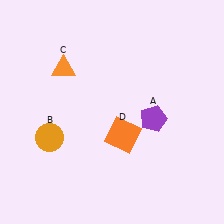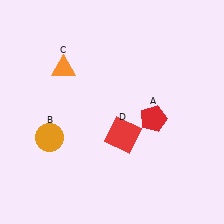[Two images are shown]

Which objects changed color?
A changed from purple to red. D changed from orange to red.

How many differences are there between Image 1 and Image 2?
There are 2 differences between the two images.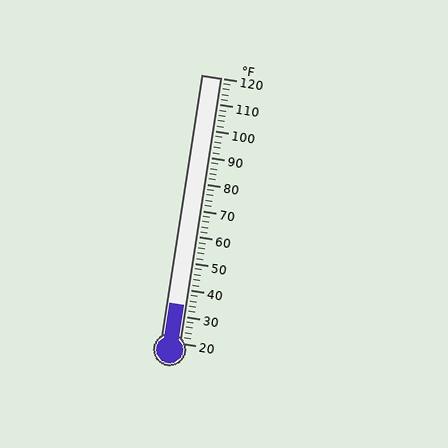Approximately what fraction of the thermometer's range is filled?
The thermometer is filled to approximately 15% of its range.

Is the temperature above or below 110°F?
The temperature is below 110°F.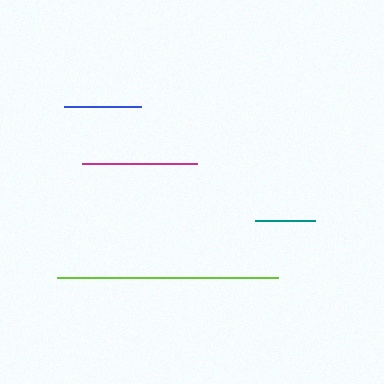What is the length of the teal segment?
The teal segment is approximately 61 pixels long.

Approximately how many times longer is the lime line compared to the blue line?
The lime line is approximately 2.9 times the length of the blue line.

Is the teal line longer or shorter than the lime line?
The lime line is longer than the teal line.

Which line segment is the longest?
The lime line is the longest at approximately 220 pixels.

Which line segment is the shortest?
The teal line is the shortest at approximately 61 pixels.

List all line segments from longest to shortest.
From longest to shortest: lime, magenta, blue, teal.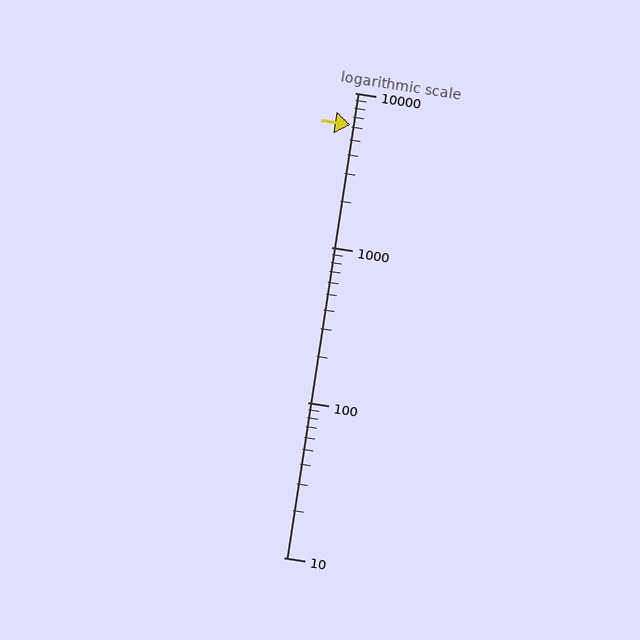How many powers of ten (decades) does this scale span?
The scale spans 3 decades, from 10 to 10000.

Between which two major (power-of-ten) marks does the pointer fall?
The pointer is between 1000 and 10000.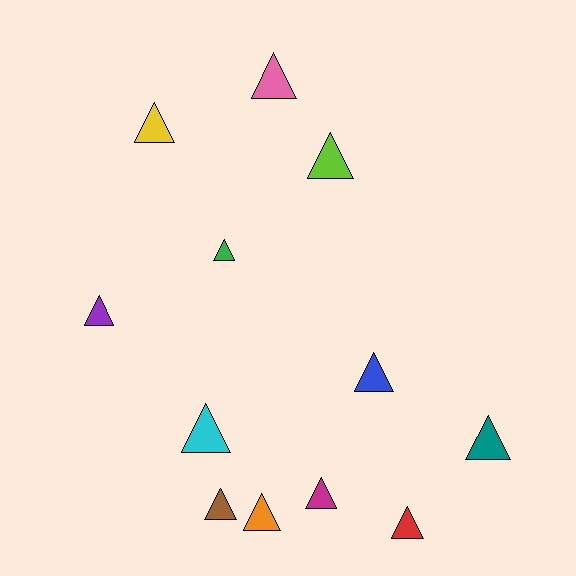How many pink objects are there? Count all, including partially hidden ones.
There is 1 pink object.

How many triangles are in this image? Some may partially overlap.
There are 12 triangles.